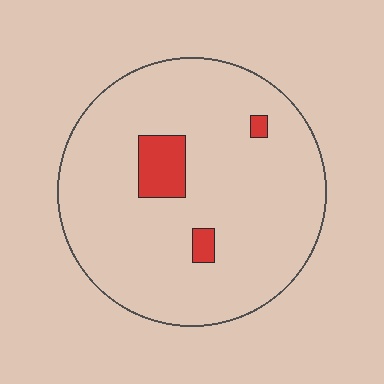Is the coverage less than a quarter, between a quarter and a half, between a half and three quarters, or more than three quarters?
Less than a quarter.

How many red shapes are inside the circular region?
3.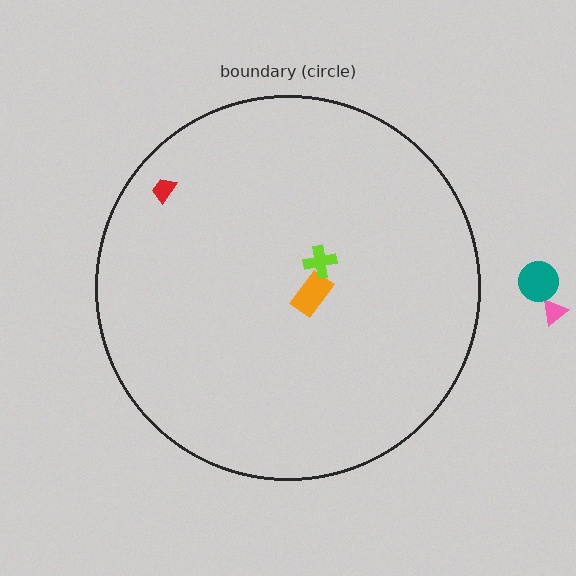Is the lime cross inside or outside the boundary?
Inside.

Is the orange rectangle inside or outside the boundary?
Inside.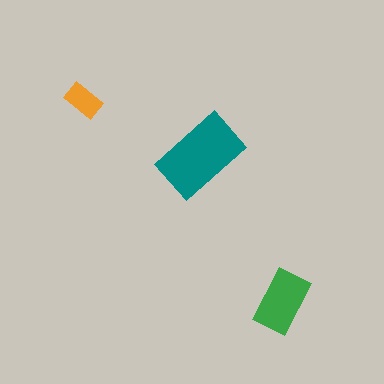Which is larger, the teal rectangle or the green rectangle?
The teal one.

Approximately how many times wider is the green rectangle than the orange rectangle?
About 1.5 times wider.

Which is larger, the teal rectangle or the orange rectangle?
The teal one.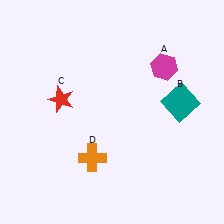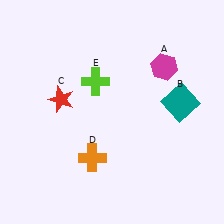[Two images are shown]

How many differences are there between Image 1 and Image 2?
There is 1 difference between the two images.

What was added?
A lime cross (E) was added in Image 2.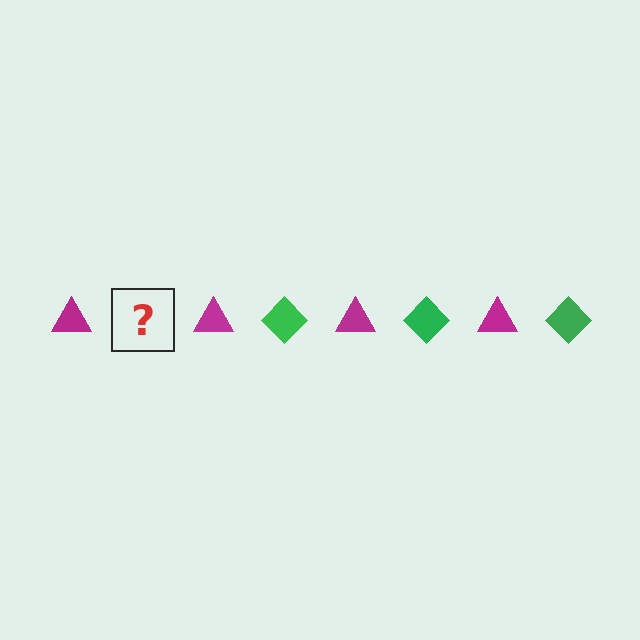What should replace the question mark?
The question mark should be replaced with a green diamond.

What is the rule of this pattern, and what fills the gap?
The rule is that the pattern alternates between magenta triangle and green diamond. The gap should be filled with a green diamond.